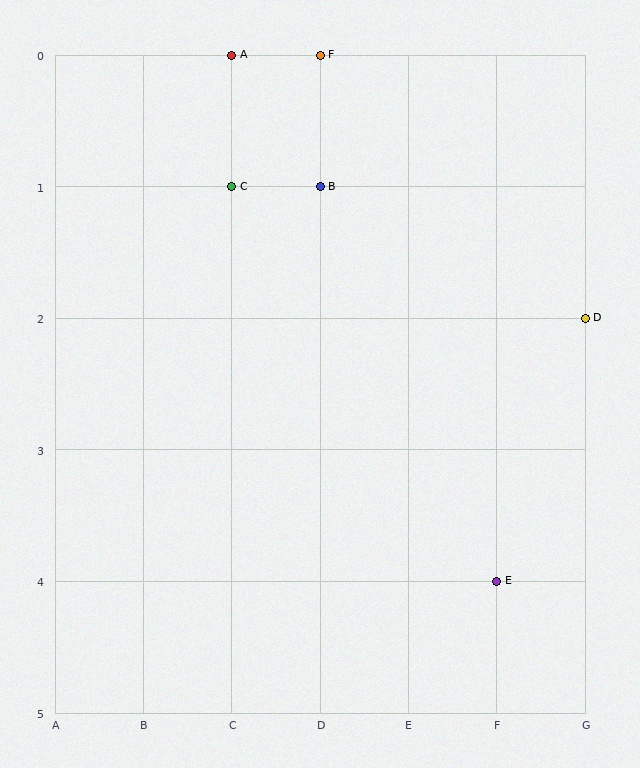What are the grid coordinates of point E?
Point E is at grid coordinates (F, 4).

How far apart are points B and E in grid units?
Points B and E are 2 columns and 3 rows apart (about 3.6 grid units diagonally).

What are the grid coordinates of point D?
Point D is at grid coordinates (G, 2).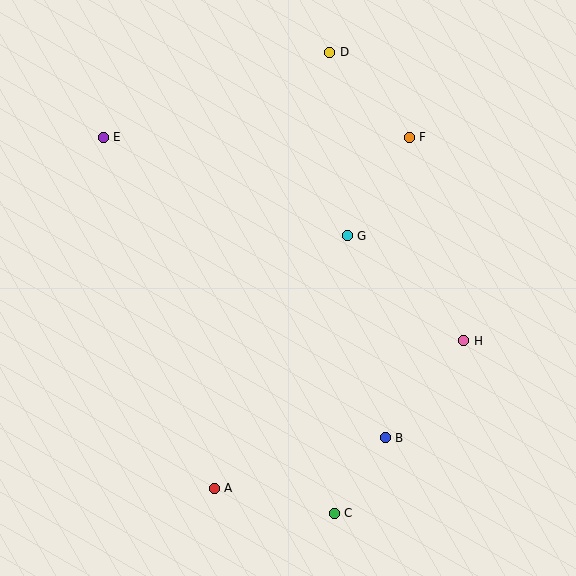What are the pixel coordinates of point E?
Point E is at (103, 137).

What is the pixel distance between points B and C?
The distance between B and C is 92 pixels.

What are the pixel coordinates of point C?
Point C is at (334, 513).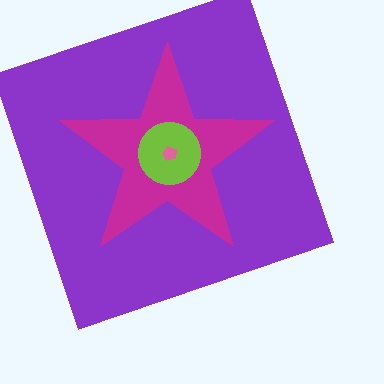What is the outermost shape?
The purple square.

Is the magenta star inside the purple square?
Yes.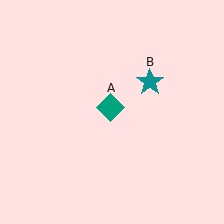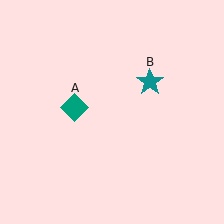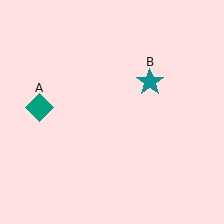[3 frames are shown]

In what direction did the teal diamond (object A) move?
The teal diamond (object A) moved left.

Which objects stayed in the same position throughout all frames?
Teal star (object B) remained stationary.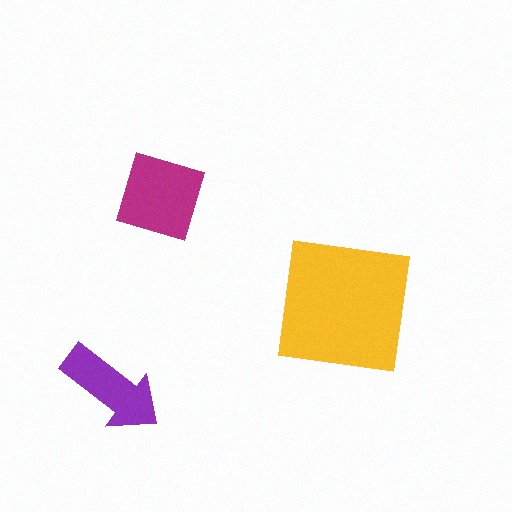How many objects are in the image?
There are 3 objects in the image.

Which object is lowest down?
The purple arrow is bottommost.